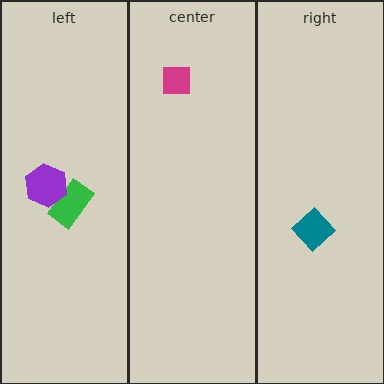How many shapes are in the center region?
1.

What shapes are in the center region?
The magenta square.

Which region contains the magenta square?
The center region.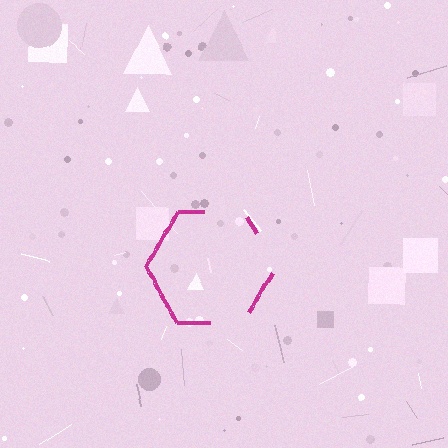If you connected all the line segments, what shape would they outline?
They would outline a hexagon.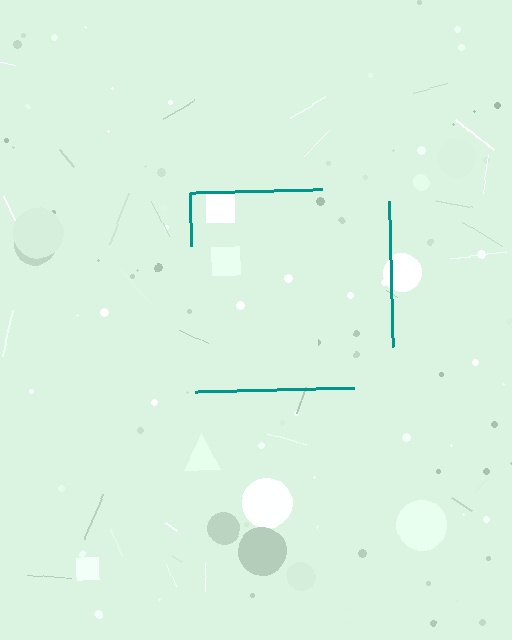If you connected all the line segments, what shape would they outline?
They would outline a square.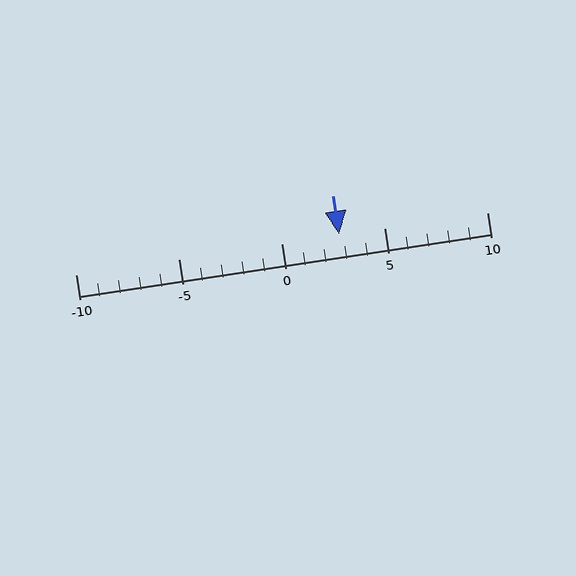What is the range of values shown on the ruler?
The ruler shows values from -10 to 10.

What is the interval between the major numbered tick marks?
The major tick marks are spaced 5 units apart.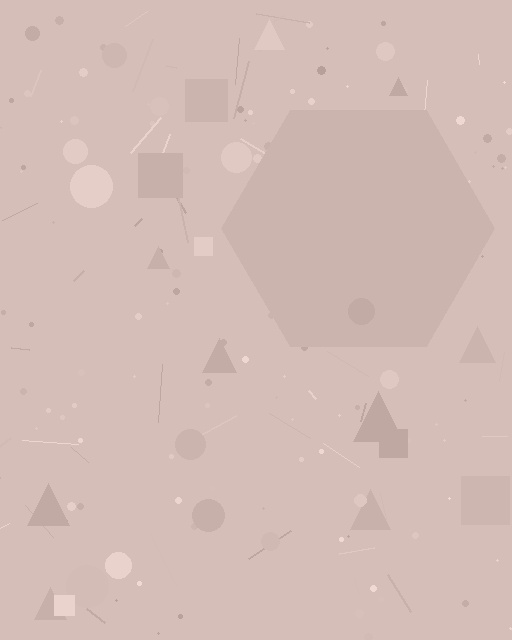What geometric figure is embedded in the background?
A hexagon is embedded in the background.